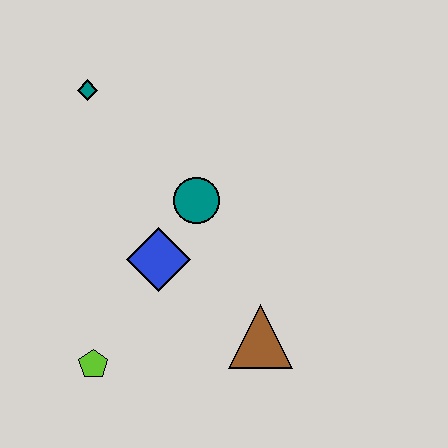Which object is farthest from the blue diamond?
The teal diamond is farthest from the blue diamond.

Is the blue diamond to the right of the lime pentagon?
Yes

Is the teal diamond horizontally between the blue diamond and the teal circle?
No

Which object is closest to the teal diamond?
The teal circle is closest to the teal diamond.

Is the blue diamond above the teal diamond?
No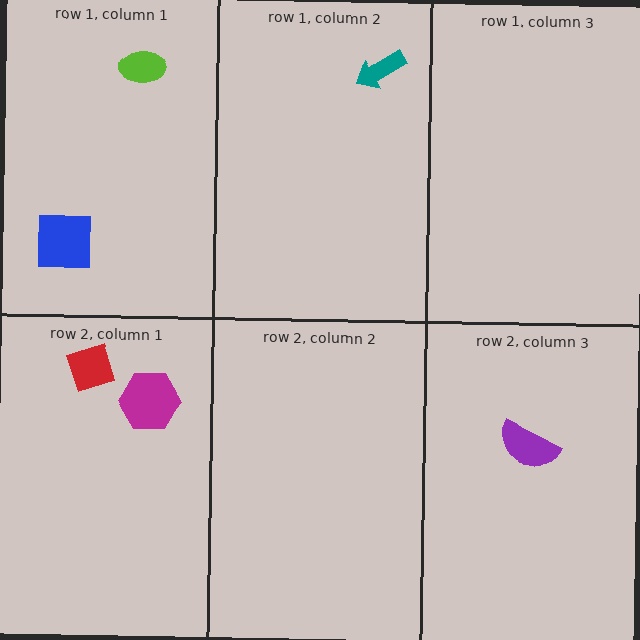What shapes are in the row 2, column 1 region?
The magenta hexagon, the red diamond.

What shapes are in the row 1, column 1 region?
The blue square, the lime ellipse.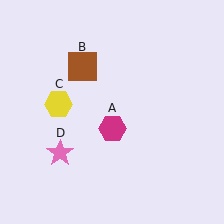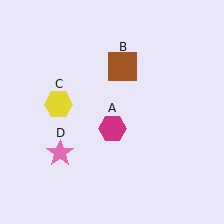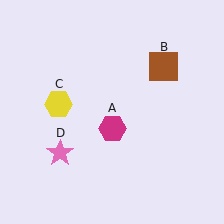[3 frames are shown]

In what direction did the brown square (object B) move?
The brown square (object B) moved right.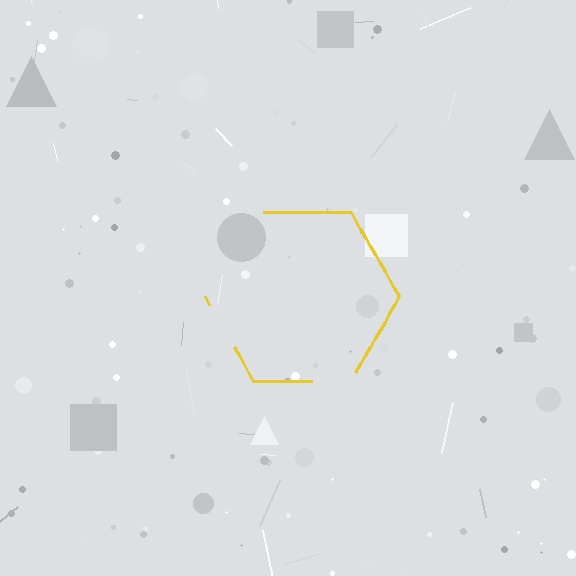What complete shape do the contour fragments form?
The contour fragments form a hexagon.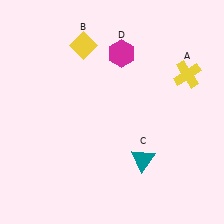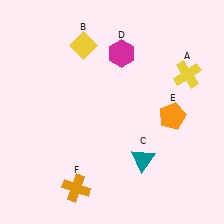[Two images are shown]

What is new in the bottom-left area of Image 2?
An orange cross (F) was added in the bottom-left area of Image 2.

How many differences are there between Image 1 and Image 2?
There are 2 differences between the two images.